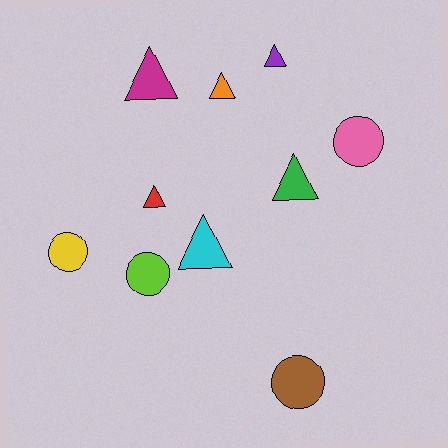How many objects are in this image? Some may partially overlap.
There are 10 objects.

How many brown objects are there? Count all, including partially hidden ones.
There is 1 brown object.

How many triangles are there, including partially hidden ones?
There are 6 triangles.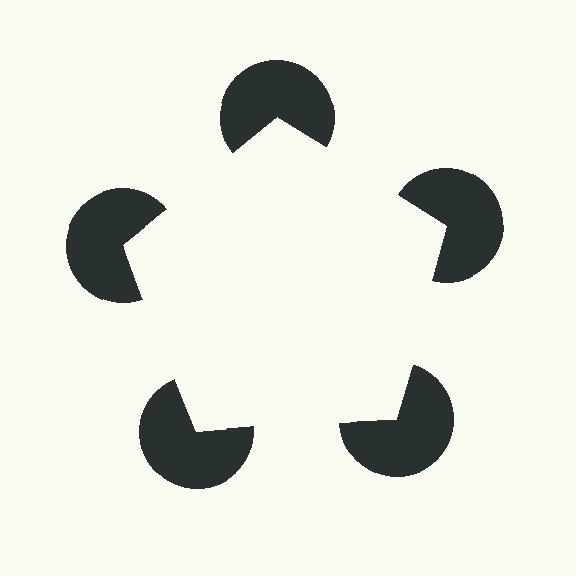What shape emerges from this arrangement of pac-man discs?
An illusory pentagon — its edges are inferred from the aligned wedge cuts in the pac-man discs, not physically drawn.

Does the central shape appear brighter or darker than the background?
It typically appears slightly brighter than the background, even though no actual brightness change is drawn.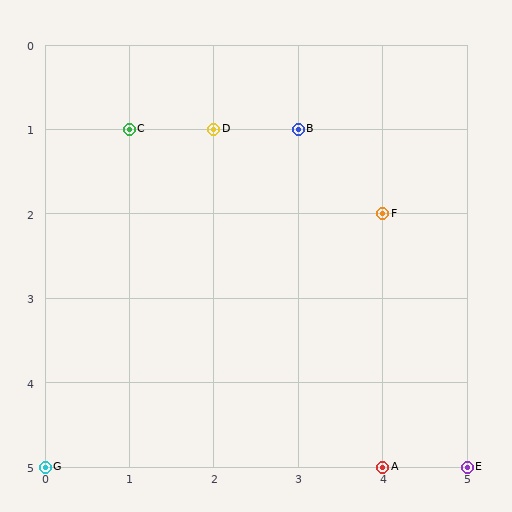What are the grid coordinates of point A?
Point A is at grid coordinates (4, 5).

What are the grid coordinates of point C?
Point C is at grid coordinates (1, 1).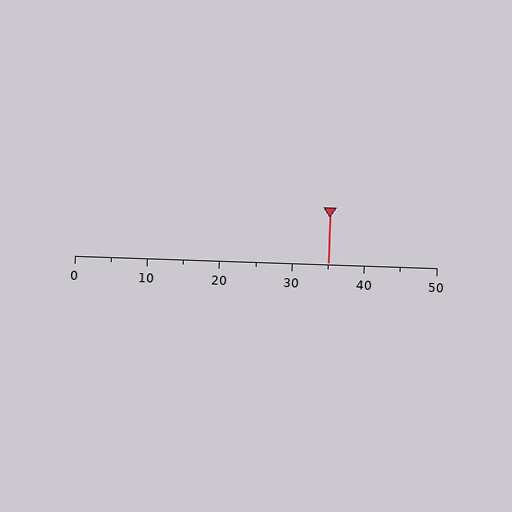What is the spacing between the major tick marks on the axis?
The major ticks are spaced 10 apart.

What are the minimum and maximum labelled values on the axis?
The axis runs from 0 to 50.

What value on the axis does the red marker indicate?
The marker indicates approximately 35.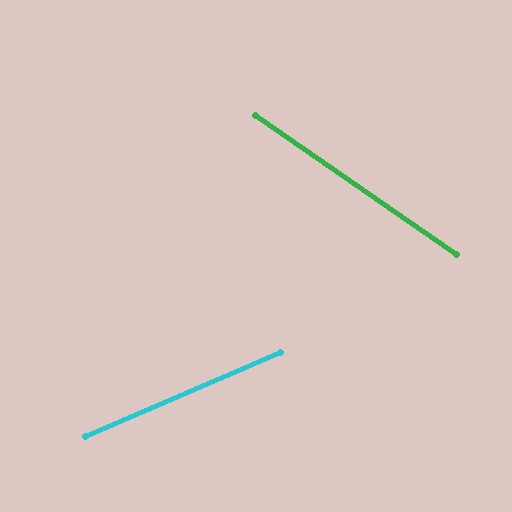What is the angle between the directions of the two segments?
Approximately 58 degrees.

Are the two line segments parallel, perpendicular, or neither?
Neither parallel nor perpendicular — they differ by about 58°.